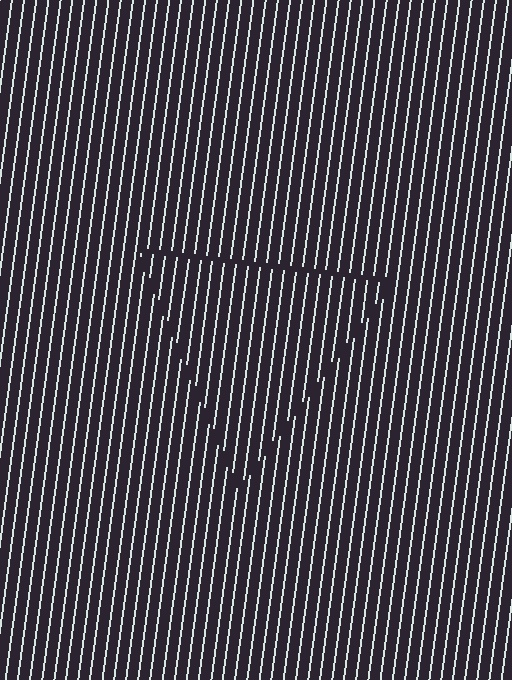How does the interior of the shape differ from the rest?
The interior of the shape contains the same grating, shifted by half a period — the contour is defined by the phase discontinuity where line-ends from the inner and outer gratings abut.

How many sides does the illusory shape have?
3 sides — the line-ends trace a triangle.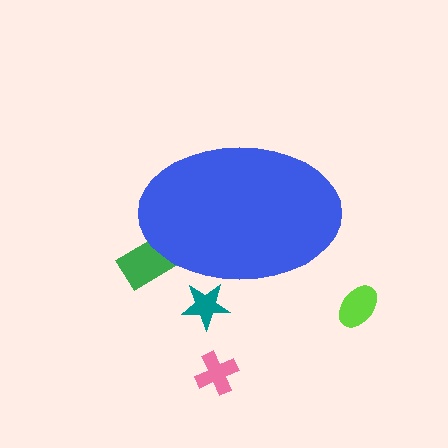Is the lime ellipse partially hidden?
No, the lime ellipse is fully visible.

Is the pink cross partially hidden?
No, the pink cross is fully visible.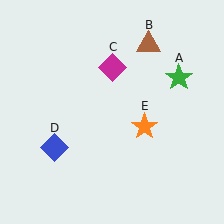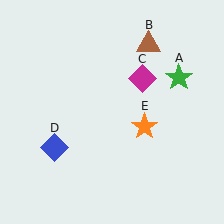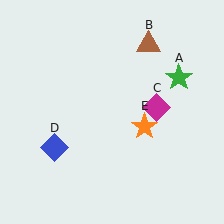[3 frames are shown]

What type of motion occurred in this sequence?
The magenta diamond (object C) rotated clockwise around the center of the scene.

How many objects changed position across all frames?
1 object changed position: magenta diamond (object C).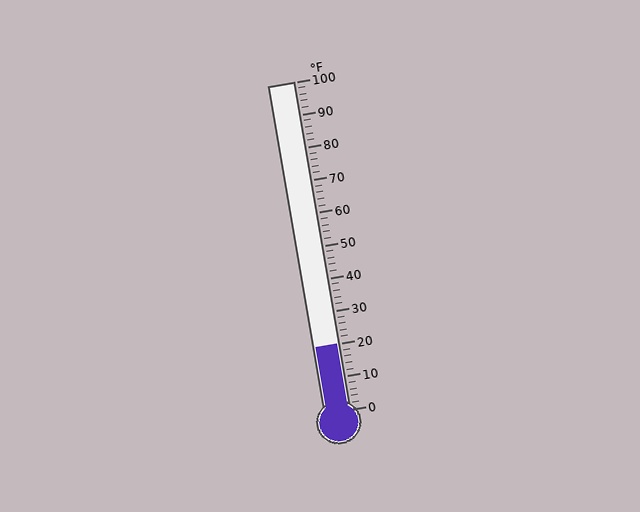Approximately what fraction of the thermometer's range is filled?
The thermometer is filled to approximately 20% of its range.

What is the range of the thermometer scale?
The thermometer scale ranges from 0°F to 100°F.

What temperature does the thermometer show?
The thermometer shows approximately 20°F.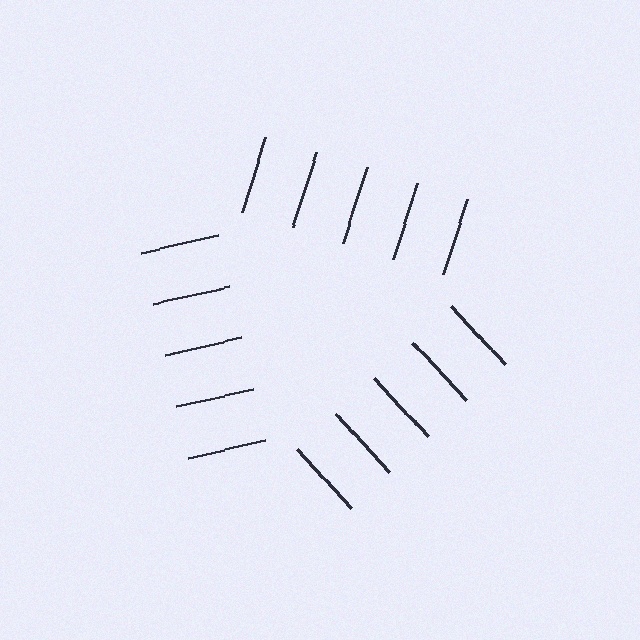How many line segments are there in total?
15 — 5 along each of the 3 edges.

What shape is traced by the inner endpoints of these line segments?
An illusory triangle — the line segments terminate on its edges but no continuous stroke is drawn.